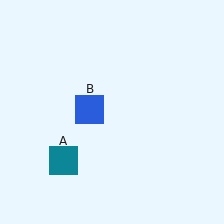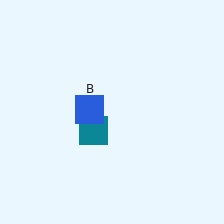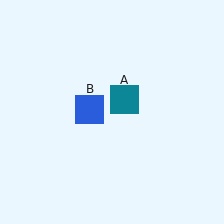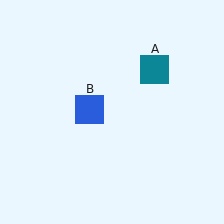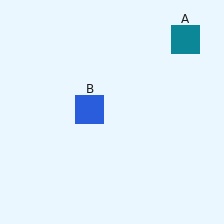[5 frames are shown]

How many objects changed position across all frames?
1 object changed position: teal square (object A).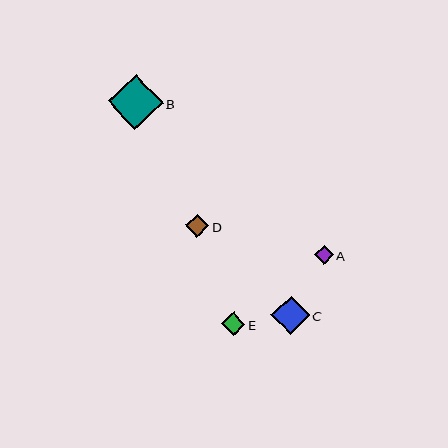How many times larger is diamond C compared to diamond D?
Diamond C is approximately 1.6 times the size of diamond D.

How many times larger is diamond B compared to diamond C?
Diamond B is approximately 1.4 times the size of diamond C.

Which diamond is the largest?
Diamond B is the largest with a size of approximately 55 pixels.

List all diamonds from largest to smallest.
From largest to smallest: B, C, E, D, A.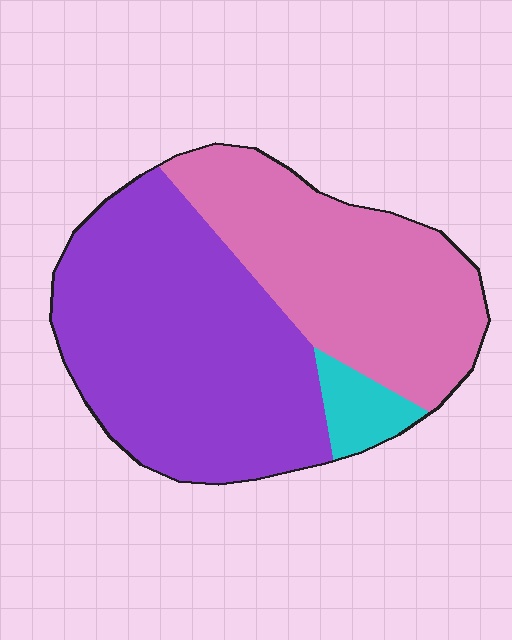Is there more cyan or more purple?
Purple.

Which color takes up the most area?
Purple, at roughly 55%.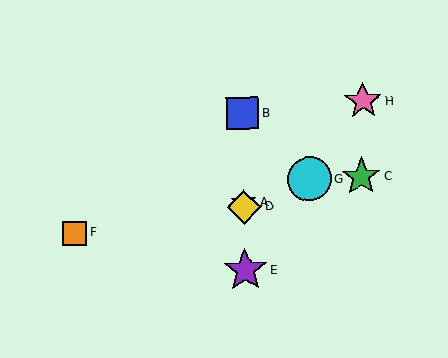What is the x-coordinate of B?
Object B is at x≈242.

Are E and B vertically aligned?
Yes, both are at x≈245.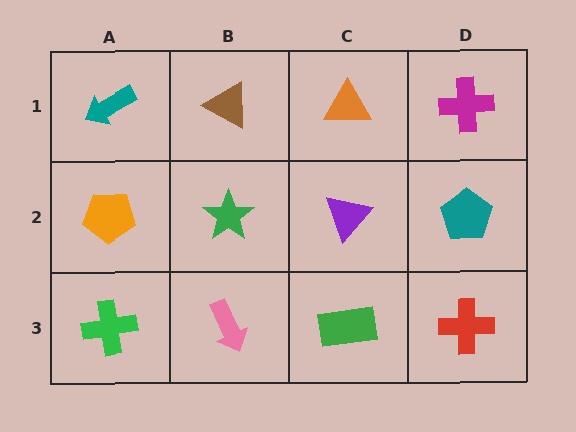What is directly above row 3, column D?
A teal pentagon.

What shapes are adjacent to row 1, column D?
A teal pentagon (row 2, column D), an orange triangle (row 1, column C).